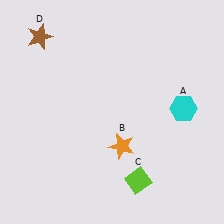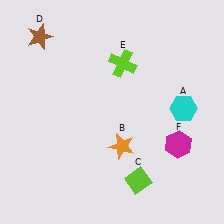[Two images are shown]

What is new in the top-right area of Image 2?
A lime cross (E) was added in the top-right area of Image 2.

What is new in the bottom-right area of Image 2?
A magenta hexagon (F) was added in the bottom-right area of Image 2.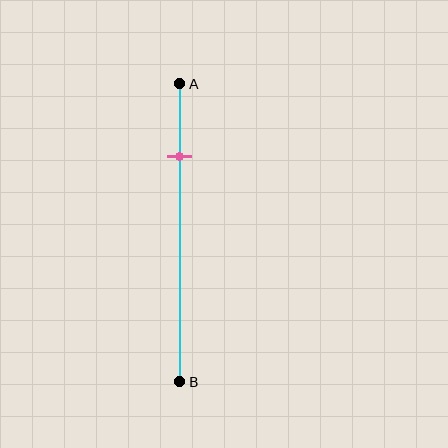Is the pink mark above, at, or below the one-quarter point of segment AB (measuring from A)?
The pink mark is approximately at the one-quarter point of segment AB.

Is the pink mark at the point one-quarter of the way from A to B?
Yes, the mark is approximately at the one-quarter point.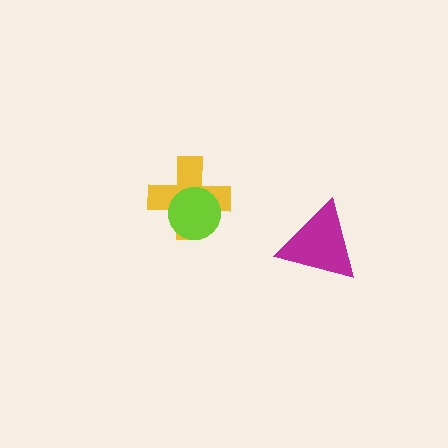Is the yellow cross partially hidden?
Yes, it is partially covered by another shape.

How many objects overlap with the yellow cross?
1 object overlaps with the yellow cross.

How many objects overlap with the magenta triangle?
0 objects overlap with the magenta triangle.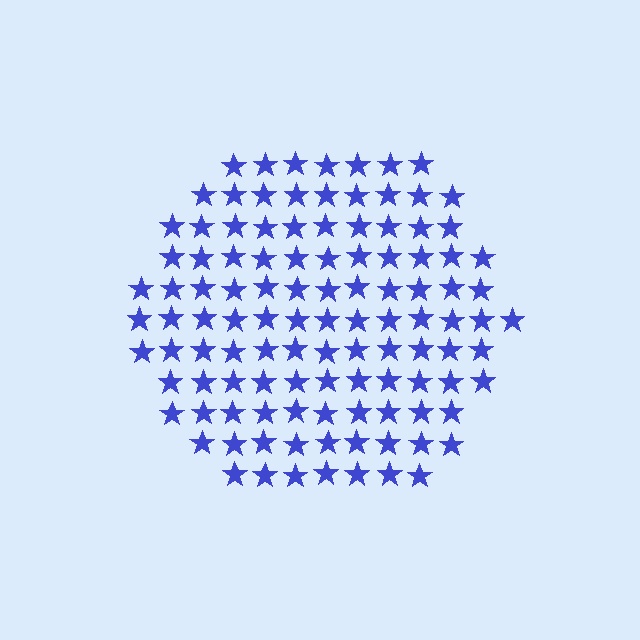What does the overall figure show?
The overall figure shows a hexagon.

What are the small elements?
The small elements are stars.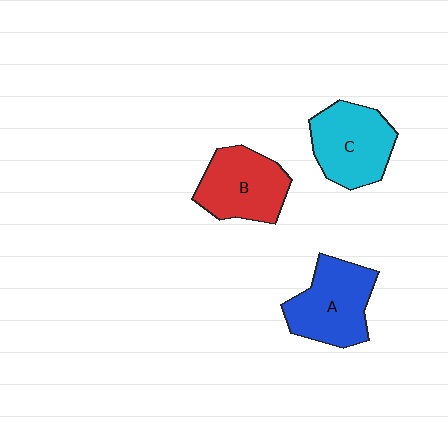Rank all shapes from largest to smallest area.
From largest to smallest: A (blue), C (cyan), B (red).